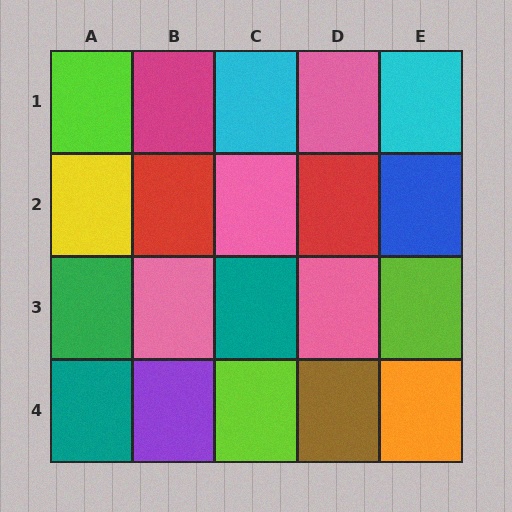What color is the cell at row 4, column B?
Purple.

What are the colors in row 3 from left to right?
Green, pink, teal, pink, lime.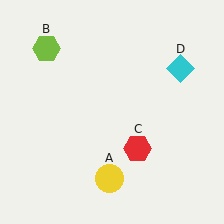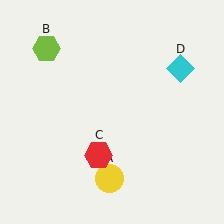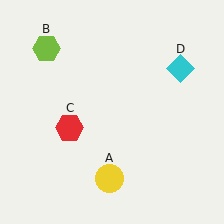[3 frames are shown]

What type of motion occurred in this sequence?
The red hexagon (object C) rotated clockwise around the center of the scene.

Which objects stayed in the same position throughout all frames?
Yellow circle (object A) and lime hexagon (object B) and cyan diamond (object D) remained stationary.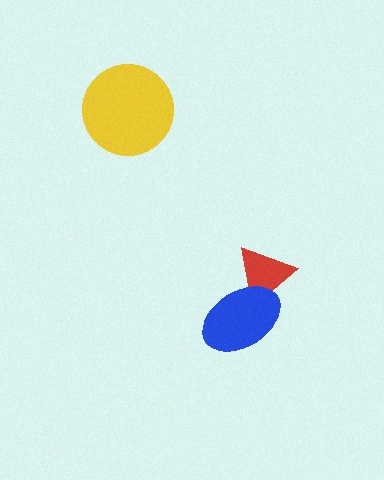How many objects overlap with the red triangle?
1 object overlaps with the red triangle.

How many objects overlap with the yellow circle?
0 objects overlap with the yellow circle.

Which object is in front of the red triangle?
The blue ellipse is in front of the red triangle.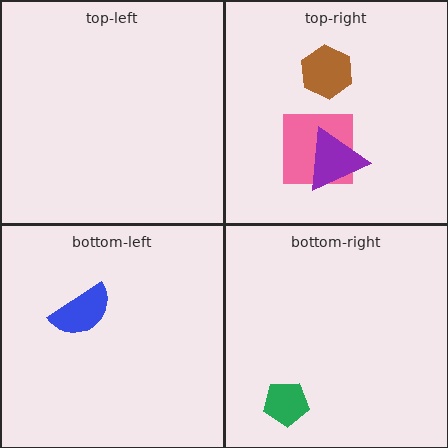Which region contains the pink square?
The top-right region.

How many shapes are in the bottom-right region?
1.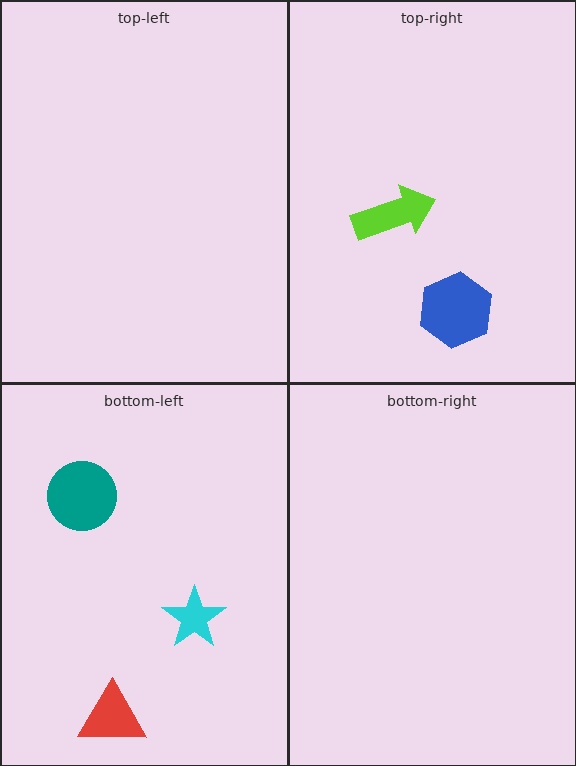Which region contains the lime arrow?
The top-right region.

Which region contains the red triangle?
The bottom-left region.